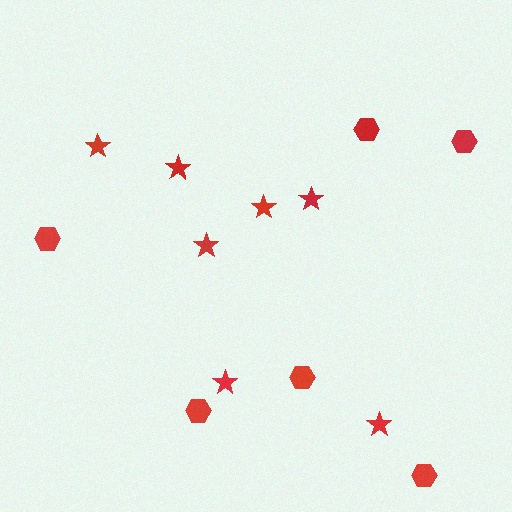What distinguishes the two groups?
There are 2 groups: one group of hexagons (6) and one group of stars (7).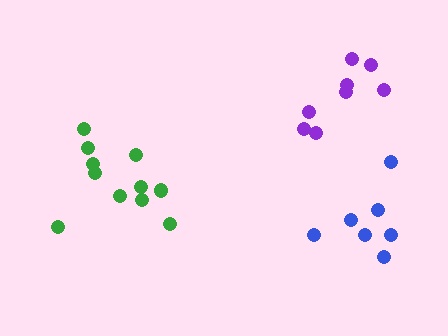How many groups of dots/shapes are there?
There are 3 groups.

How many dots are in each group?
Group 1: 7 dots, Group 2: 11 dots, Group 3: 8 dots (26 total).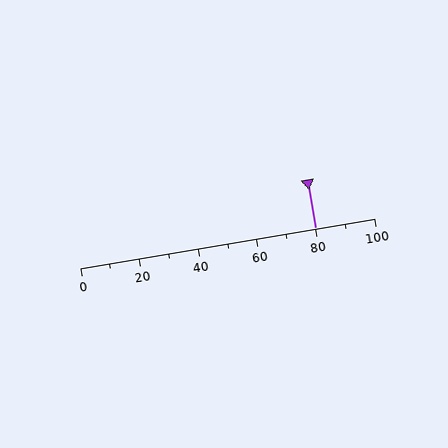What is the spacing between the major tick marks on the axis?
The major ticks are spaced 20 apart.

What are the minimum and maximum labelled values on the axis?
The axis runs from 0 to 100.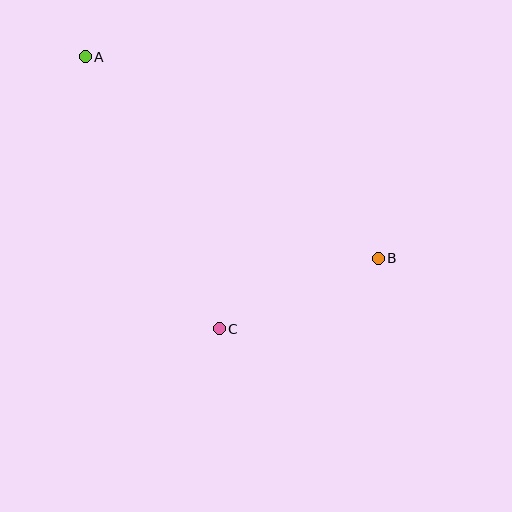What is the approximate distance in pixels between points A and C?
The distance between A and C is approximately 303 pixels.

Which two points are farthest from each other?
Points A and B are farthest from each other.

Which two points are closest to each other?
Points B and C are closest to each other.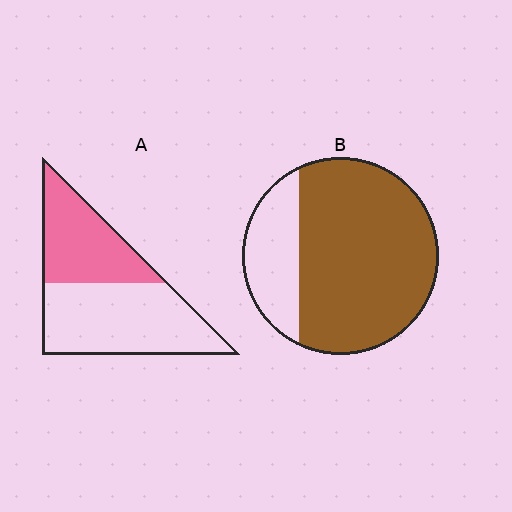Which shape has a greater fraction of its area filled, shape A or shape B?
Shape B.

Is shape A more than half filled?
No.